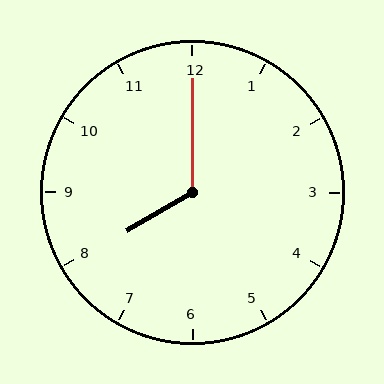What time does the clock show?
8:00.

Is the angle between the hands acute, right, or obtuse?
It is obtuse.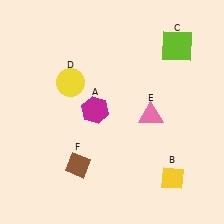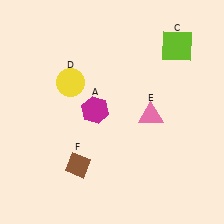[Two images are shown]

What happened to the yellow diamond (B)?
The yellow diamond (B) was removed in Image 2. It was in the bottom-right area of Image 1.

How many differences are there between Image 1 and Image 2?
There is 1 difference between the two images.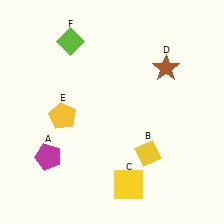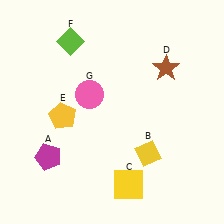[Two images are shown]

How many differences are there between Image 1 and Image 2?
There is 1 difference between the two images.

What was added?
A pink circle (G) was added in Image 2.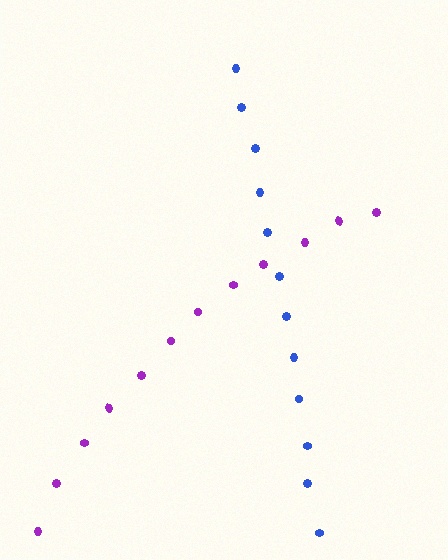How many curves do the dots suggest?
There are 2 distinct paths.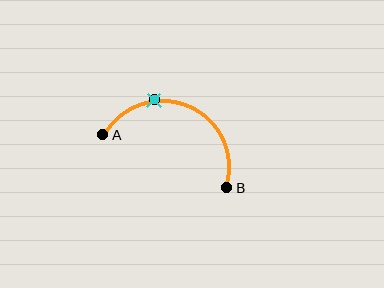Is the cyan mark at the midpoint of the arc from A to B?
No. The cyan mark lies on the arc but is closer to endpoint A. The arc midpoint would be at the point on the curve equidistant along the arc from both A and B.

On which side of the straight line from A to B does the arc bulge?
The arc bulges above the straight line connecting A and B.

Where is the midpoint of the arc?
The arc midpoint is the point on the curve farthest from the straight line joining A and B. It sits above that line.